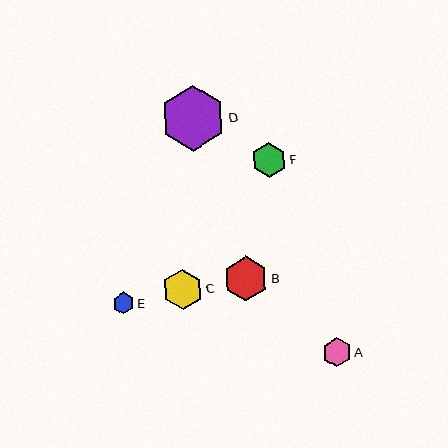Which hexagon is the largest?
Hexagon D is the largest with a size of approximately 66 pixels.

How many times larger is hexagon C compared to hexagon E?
Hexagon C is approximately 1.9 times the size of hexagon E.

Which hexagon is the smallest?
Hexagon E is the smallest with a size of approximately 22 pixels.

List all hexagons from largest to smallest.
From largest to smallest: D, B, C, F, A, E.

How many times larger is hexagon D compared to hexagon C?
Hexagon D is approximately 1.6 times the size of hexagon C.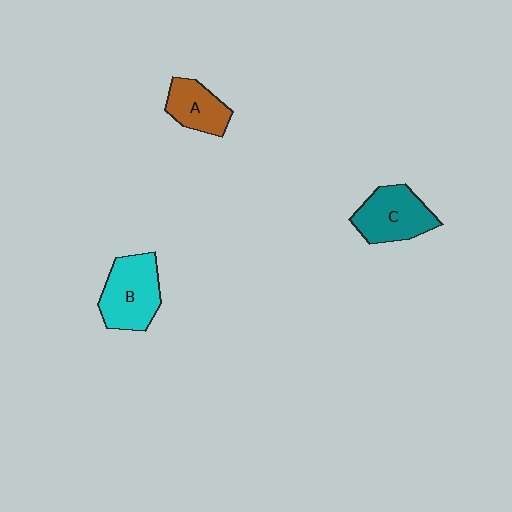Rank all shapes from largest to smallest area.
From largest to smallest: B (cyan), C (teal), A (brown).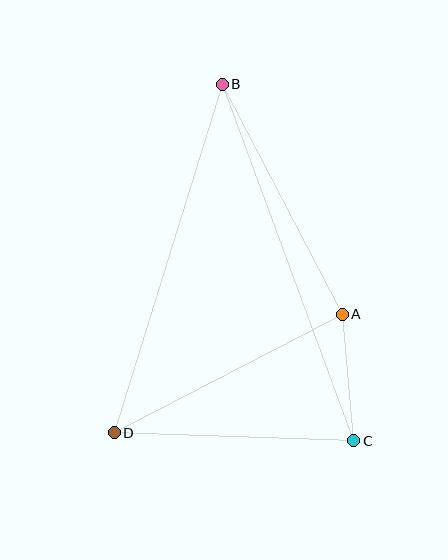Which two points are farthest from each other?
Points B and C are farthest from each other.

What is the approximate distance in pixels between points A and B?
The distance between A and B is approximately 259 pixels.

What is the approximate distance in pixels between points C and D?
The distance between C and D is approximately 240 pixels.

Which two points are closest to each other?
Points A and C are closest to each other.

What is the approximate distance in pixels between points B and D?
The distance between B and D is approximately 365 pixels.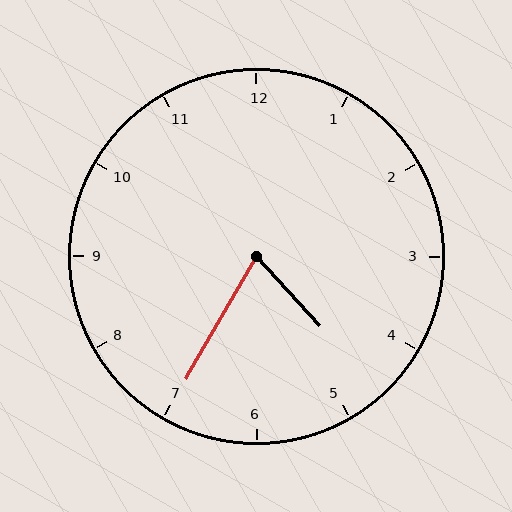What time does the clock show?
4:35.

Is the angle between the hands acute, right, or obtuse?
It is acute.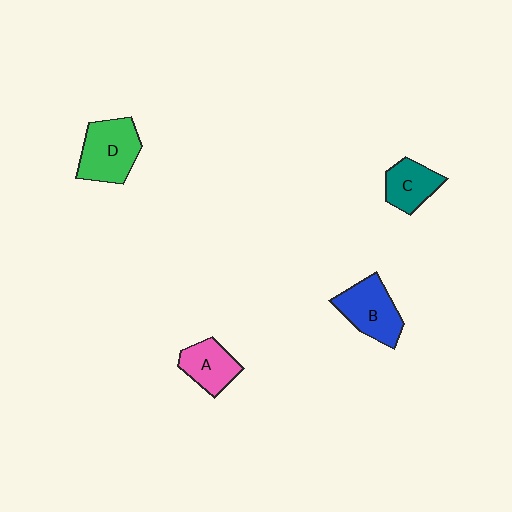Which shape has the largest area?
Shape D (green).